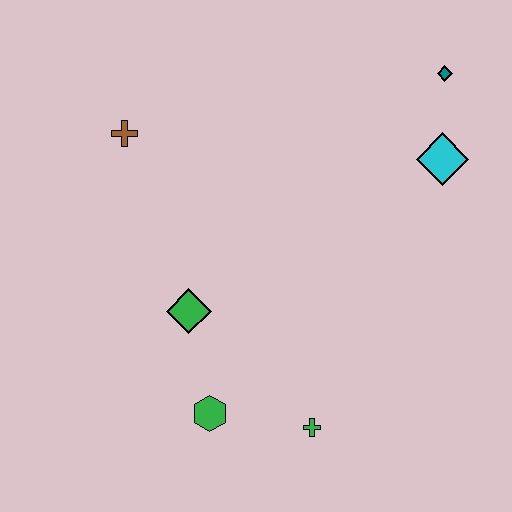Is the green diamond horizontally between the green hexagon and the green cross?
No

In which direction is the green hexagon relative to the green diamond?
The green hexagon is below the green diamond.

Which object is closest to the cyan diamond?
The teal diamond is closest to the cyan diamond.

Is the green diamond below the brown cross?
Yes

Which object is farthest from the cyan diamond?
The green hexagon is farthest from the cyan diamond.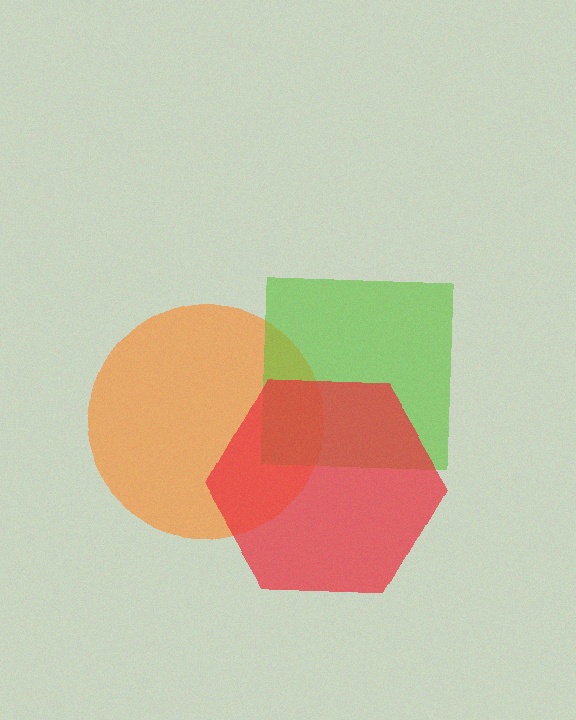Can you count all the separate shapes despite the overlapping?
Yes, there are 3 separate shapes.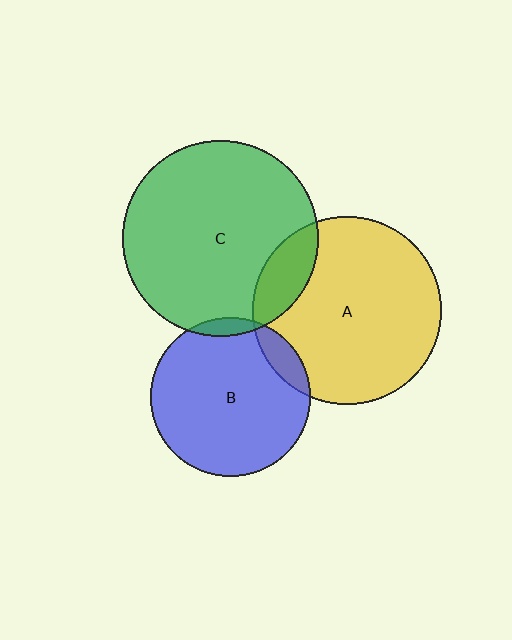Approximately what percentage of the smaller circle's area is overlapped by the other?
Approximately 5%.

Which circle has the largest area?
Circle C (green).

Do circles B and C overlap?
Yes.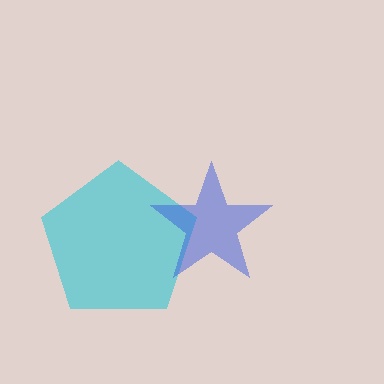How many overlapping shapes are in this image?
There are 2 overlapping shapes in the image.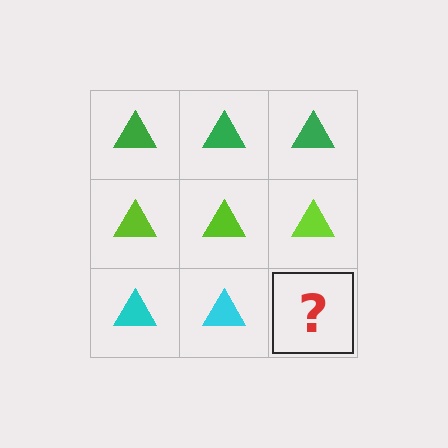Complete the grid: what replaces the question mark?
The question mark should be replaced with a cyan triangle.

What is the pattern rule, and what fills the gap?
The rule is that each row has a consistent color. The gap should be filled with a cyan triangle.